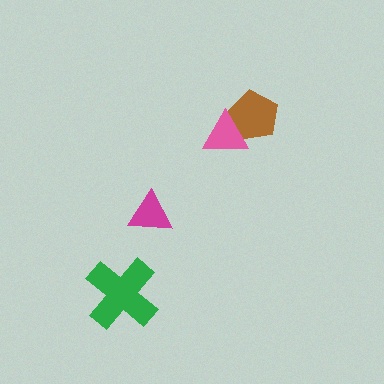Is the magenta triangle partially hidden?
No, no other shape covers it.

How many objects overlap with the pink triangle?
1 object overlaps with the pink triangle.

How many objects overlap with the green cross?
0 objects overlap with the green cross.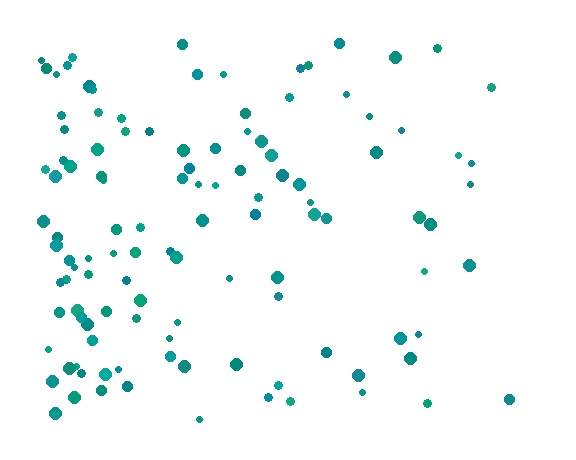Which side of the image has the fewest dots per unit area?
The right.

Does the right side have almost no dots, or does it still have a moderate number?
Still a moderate number, just noticeably fewer than the left.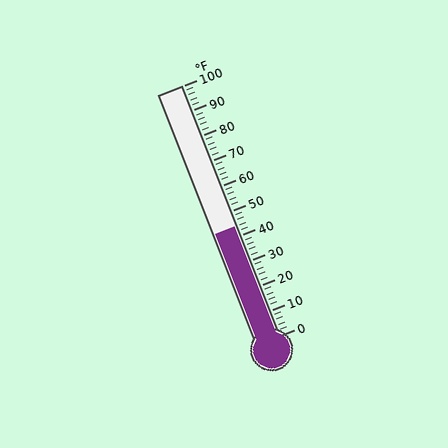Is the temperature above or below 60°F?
The temperature is below 60°F.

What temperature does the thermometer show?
The thermometer shows approximately 44°F.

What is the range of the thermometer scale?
The thermometer scale ranges from 0°F to 100°F.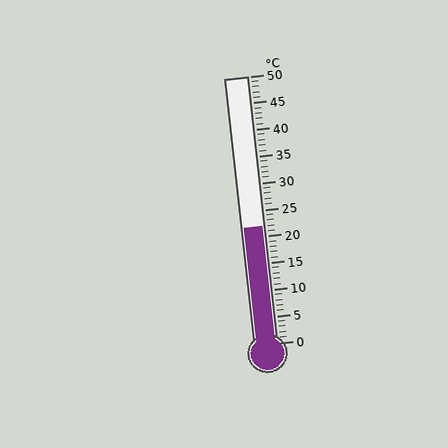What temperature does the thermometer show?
The thermometer shows approximately 22°C.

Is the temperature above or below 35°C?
The temperature is below 35°C.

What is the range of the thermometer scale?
The thermometer scale ranges from 0°C to 50°C.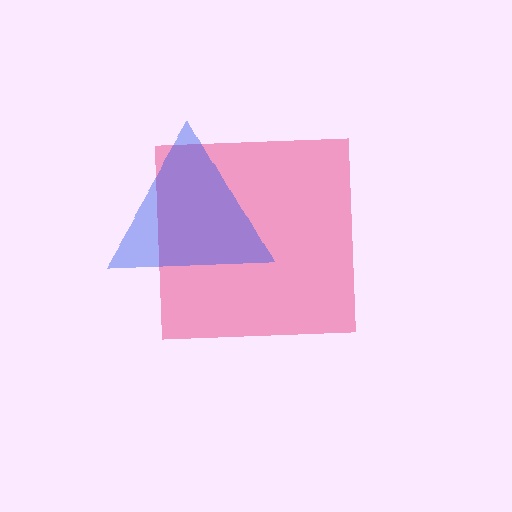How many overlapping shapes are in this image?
There are 2 overlapping shapes in the image.